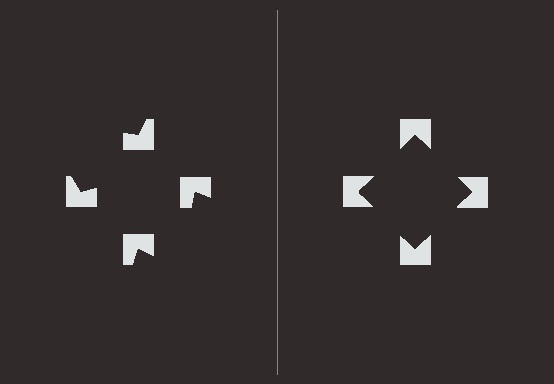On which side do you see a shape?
An illusory square appears on the right side. On the left side the wedge cuts are rotated, so no coherent shape forms.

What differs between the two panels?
The notched squares are positioned identically on both sides; only the wedge orientations differ. On the right they align to a square; on the left they are misaligned.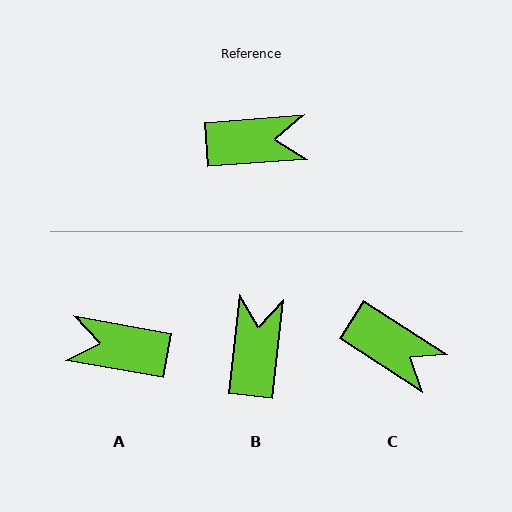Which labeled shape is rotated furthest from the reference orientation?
A, about 166 degrees away.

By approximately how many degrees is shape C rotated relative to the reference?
Approximately 37 degrees clockwise.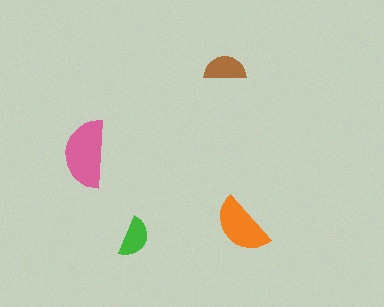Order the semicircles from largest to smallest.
the pink one, the orange one, the brown one, the green one.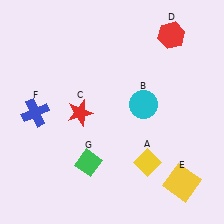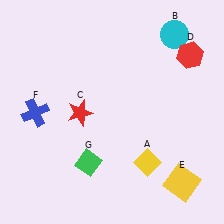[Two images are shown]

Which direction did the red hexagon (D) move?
The red hexagon (D) moved down.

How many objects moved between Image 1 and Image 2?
2 objects moved between the two images.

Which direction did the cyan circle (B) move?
The cyan circle (B) moved up.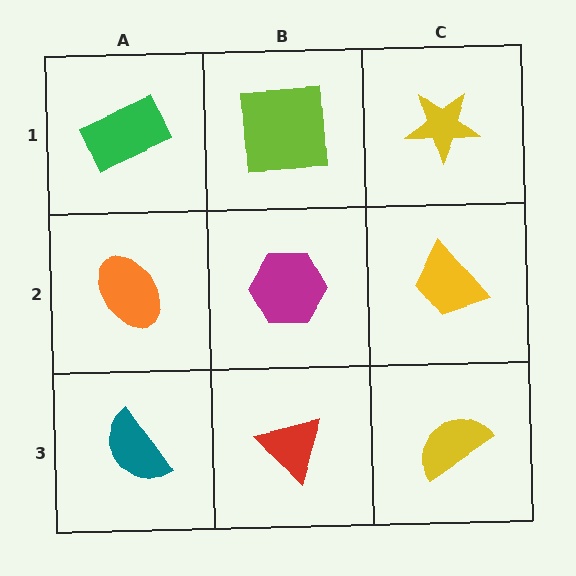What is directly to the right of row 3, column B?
A yellow semicircle.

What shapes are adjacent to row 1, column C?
A yellow trapezoid (row 2, column C), a lime square (row 1, column B).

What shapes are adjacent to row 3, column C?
A yellow trapezoid (row 2, column C), a red triangle (row 3, column B).